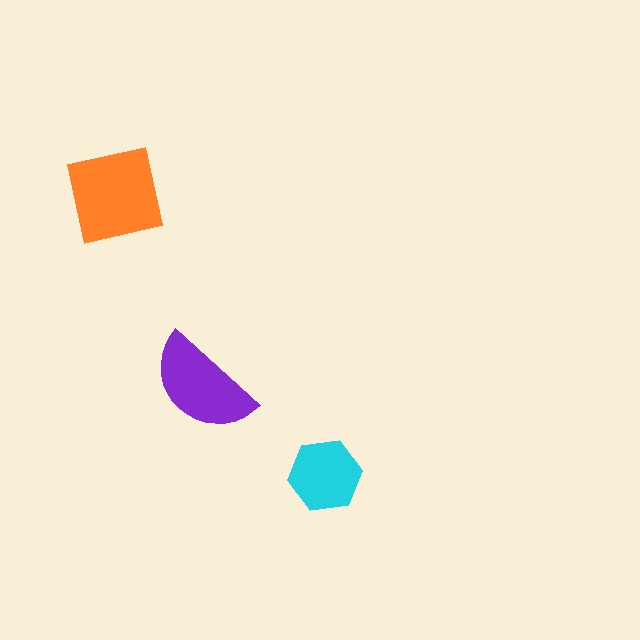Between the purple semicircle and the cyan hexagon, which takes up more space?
The purple semicircle.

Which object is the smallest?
The cyan hexagon.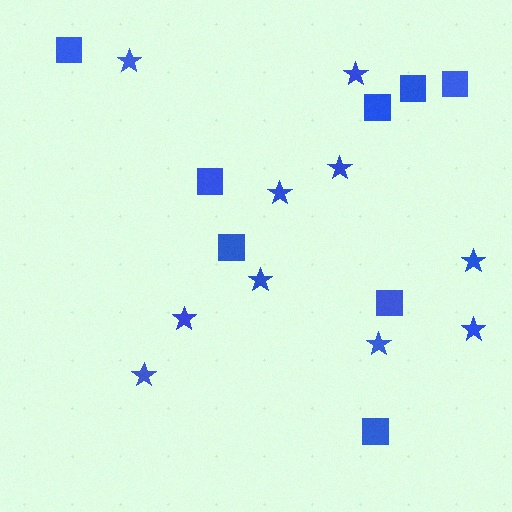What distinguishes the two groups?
There are 2 groups: one group of stars (10) and one group of squares (8).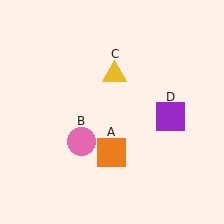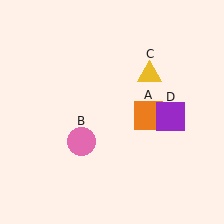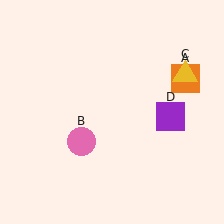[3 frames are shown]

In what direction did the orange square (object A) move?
The orange square (object A) moved up and to the right.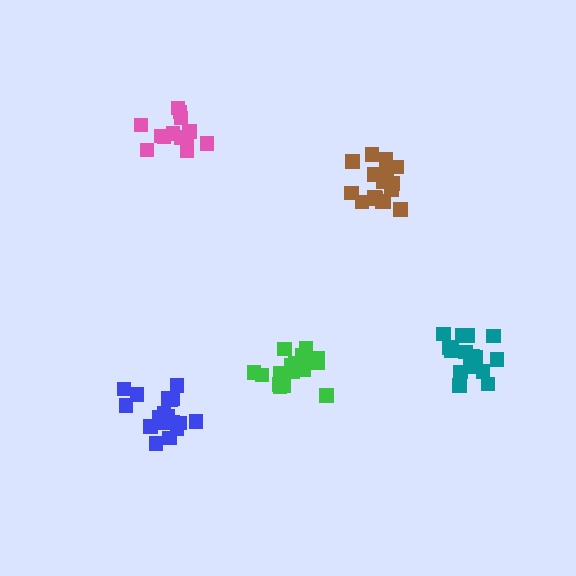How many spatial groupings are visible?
There are 5 spatial groupings.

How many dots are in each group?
Group 1: 17 dots, Group 2: 17 dots, Group 3: 18 dots, Group 4: 16 dots, Group 5: 14 dots (82 total).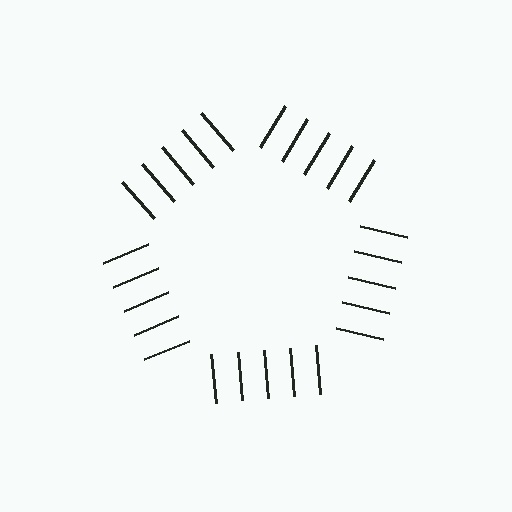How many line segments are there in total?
25 — 5 along each of the 5 edges.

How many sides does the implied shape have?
5 sides — the line-ends trace a pentagon.